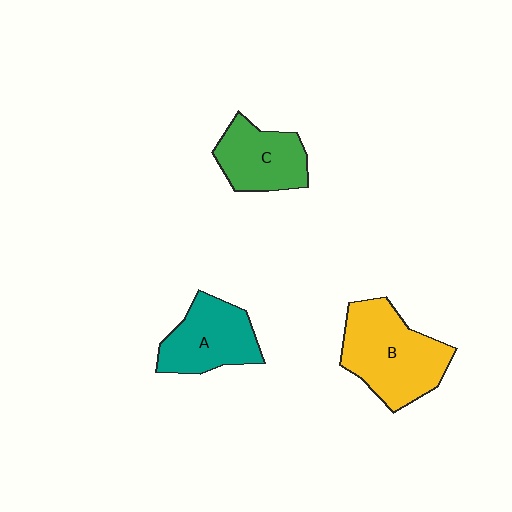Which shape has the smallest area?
Shape C (green).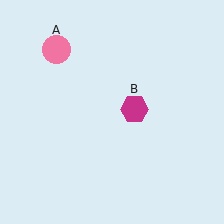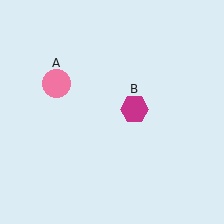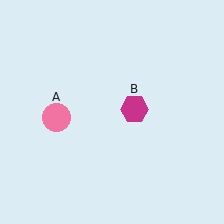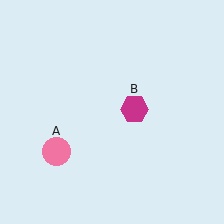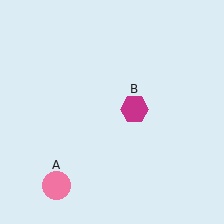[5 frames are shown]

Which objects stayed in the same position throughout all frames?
Magenta hexagon (object B) remained stationary.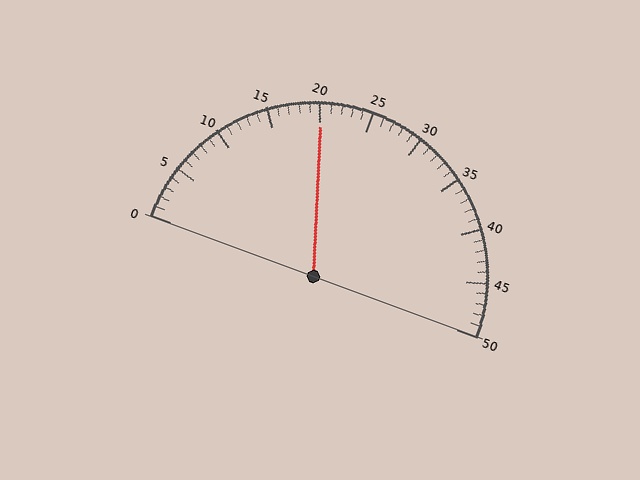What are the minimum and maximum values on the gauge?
The gauge ranges from 0 to 50.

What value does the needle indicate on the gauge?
The needle indicates approximately 20.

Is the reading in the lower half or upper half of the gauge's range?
The reading is in the lower half of the range (0 to 50).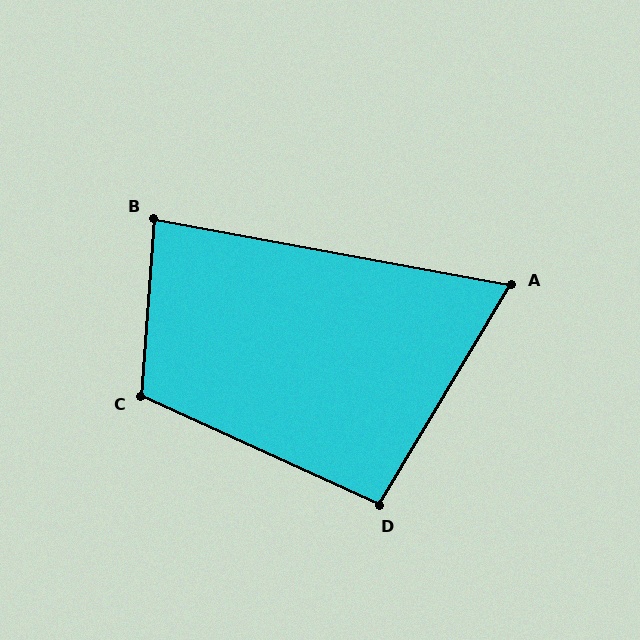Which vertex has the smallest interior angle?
A, at approximately 70 degrees.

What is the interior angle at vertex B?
Approximately 84 degrees (acute).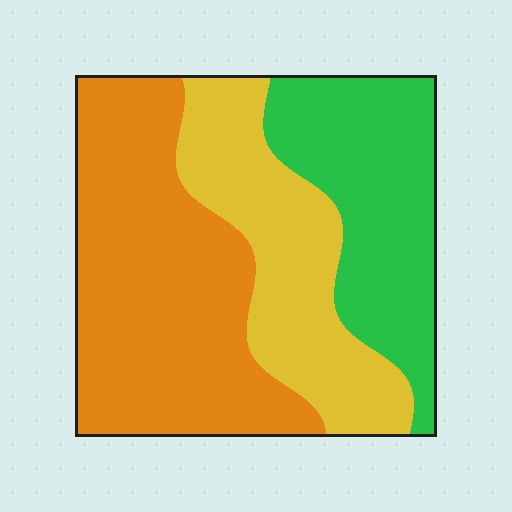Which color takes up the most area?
Orange, at roughly 45%.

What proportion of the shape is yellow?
Yellow takes up between a quarter and a half of the shape.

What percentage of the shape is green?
Green covers about 30% of the shape.